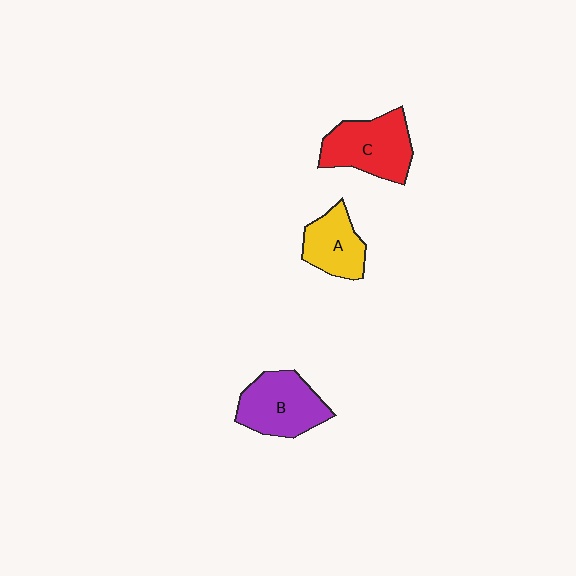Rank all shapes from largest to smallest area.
From largest to smallest: C (red), B (purple), A (yellow).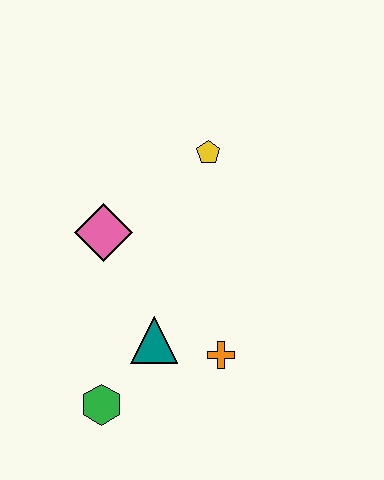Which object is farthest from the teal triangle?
The yellow pentagon is farthest from the teal triangle.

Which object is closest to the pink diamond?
The teal triangle is closest to the pink diamond.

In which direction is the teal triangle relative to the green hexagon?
The teal triangle is above the green hexagon.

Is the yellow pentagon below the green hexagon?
No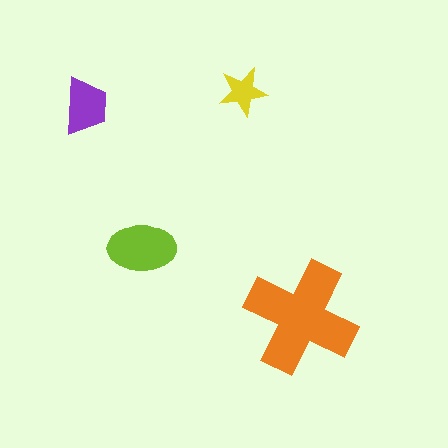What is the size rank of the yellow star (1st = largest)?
4th.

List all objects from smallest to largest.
The yellow star, the purple trapezoid, the lime ellipse, the orange cross.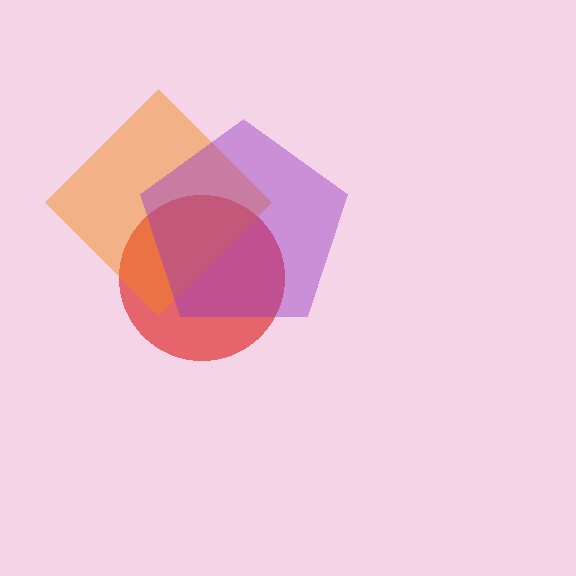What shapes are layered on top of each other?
The layered shapes are: a red circle, an orange diamond, a purple pentagon.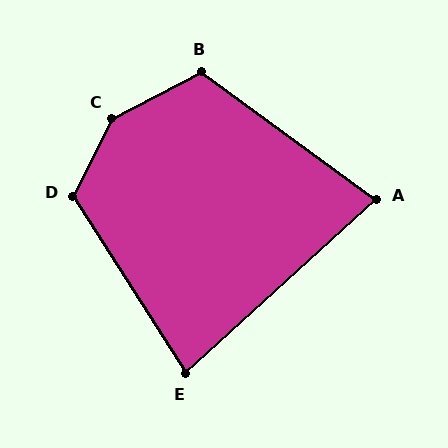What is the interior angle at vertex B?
Approximately 116 degrees (obtuse).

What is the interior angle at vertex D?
Approximately 121 degrees (obtuse).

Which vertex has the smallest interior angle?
A, at approximately 79 degrees.